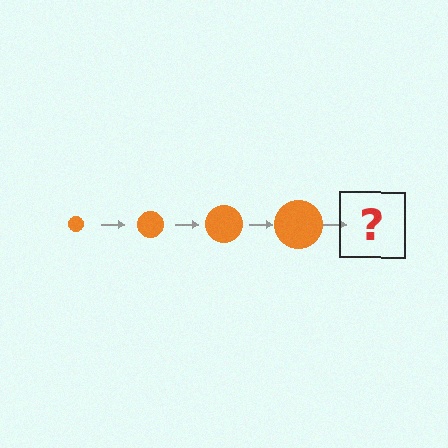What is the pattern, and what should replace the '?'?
The pattern is that the circle gets progressively larger each step. The '?' should be an orange circle, larger than the previous one.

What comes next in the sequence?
The next element should be an orange circle, larger than the previous one.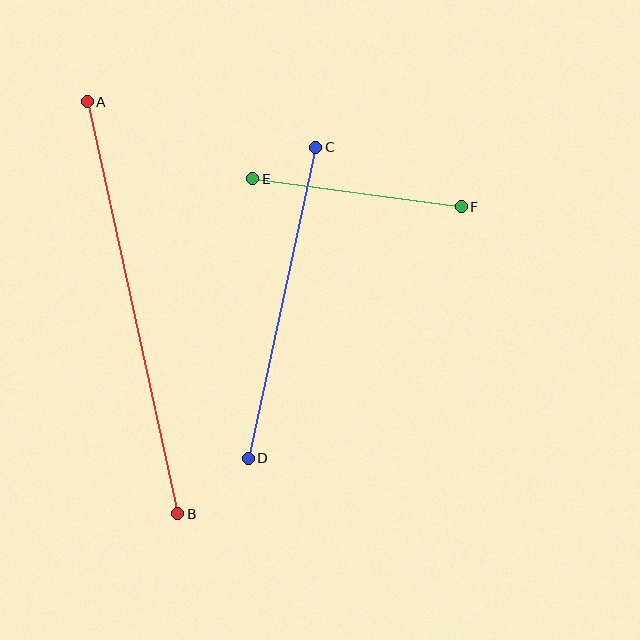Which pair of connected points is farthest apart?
Points A and B are farthest apart.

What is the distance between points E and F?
The distance is approximately 210 pixels.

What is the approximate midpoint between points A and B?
The midpoint is at approximately (132, 308) pixels.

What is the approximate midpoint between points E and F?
The midpoint is at approximately (357, 193) pixels.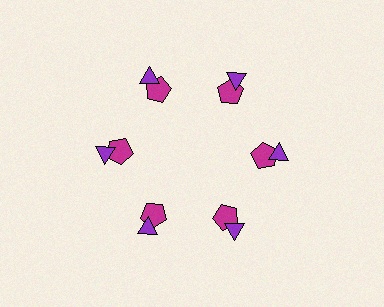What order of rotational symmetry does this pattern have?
This pattern has 6-fold rotational symmetry.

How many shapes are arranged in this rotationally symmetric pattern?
There are 12 shapes, arranged in 6 groups of 2.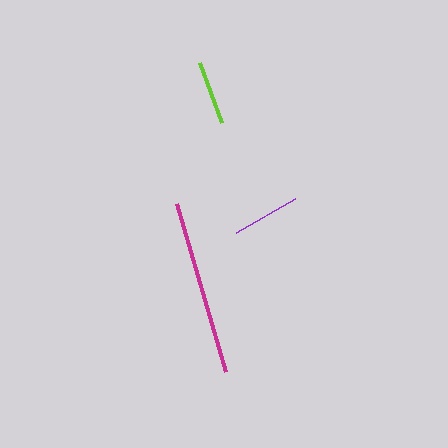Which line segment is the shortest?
The lime line is the shortest at approximately 65 pixels.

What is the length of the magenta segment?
The magenta segment is approximately 175 pixels long.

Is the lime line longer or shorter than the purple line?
The purple line is longer than the lime line.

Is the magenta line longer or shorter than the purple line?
The magenta line is longer than the purple line.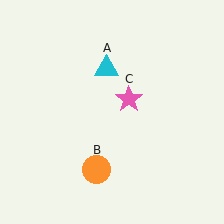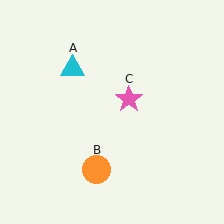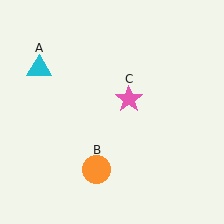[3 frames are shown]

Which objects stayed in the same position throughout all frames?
Orange circle (object B) and pink star (object C) remained stationary.